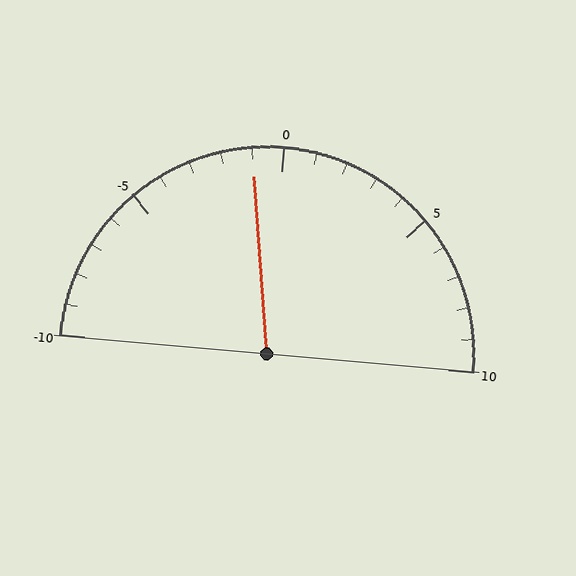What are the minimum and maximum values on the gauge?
The gauge ranges from -10 to 10.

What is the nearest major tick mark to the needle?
The nearest major tick mark is 0.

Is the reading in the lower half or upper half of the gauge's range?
The reading is in the lower half of the range (-10 to 10).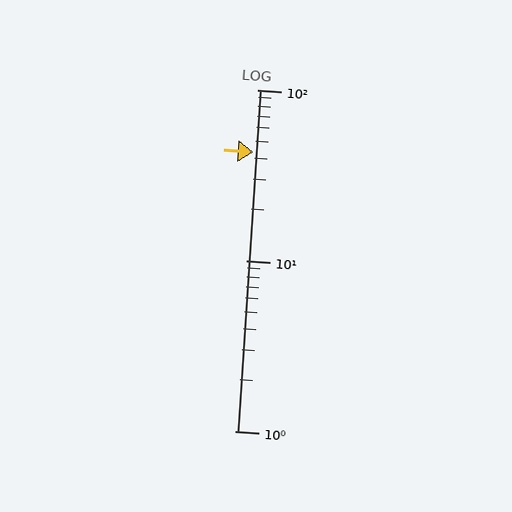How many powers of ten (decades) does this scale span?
The scale spans 2 decades, from 1 to 100.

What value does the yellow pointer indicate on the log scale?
The pointer indicates approximately 43.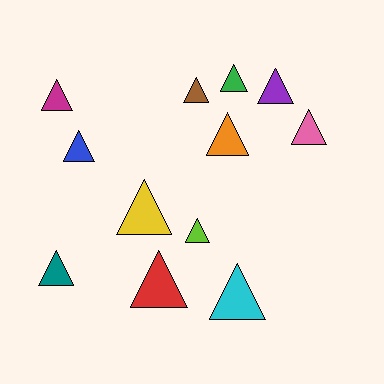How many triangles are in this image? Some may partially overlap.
There are 12 triangles.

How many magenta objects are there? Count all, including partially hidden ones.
There is 1 magenta object.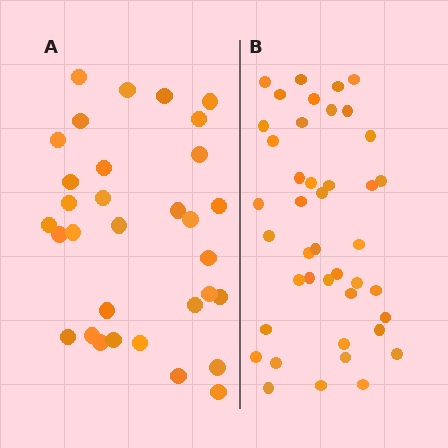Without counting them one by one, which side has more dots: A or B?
Region B (the right region) has more dots.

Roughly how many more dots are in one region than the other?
Region B has roughly 10 or so more dots than region A.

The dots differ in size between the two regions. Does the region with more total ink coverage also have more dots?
No. Region A has more total ink coverage because its dots are larger, but region B actually contains more individual dots. Total area can be misleading — the number of items is what matters here.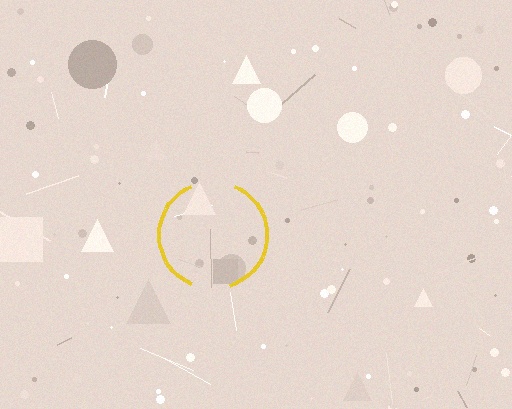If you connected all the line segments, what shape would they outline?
They would outline a circle.